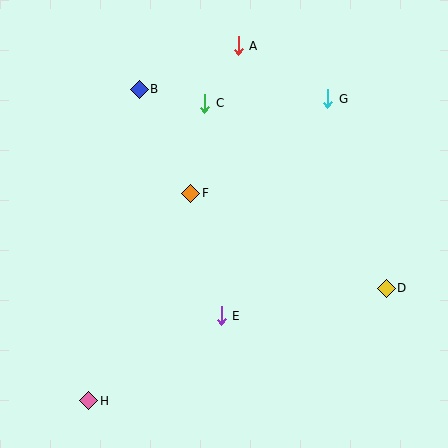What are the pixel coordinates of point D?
Point D is at (386, 288).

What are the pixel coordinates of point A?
Point A is at (238, 46).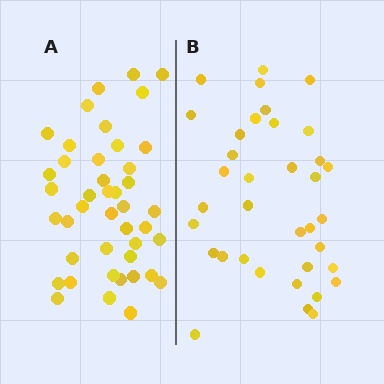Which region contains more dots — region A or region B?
Region A (the left region) has more dots.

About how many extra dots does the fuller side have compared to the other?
Region A has roughly 8 or so more dots than region B.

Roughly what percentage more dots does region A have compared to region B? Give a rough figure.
About 20% more.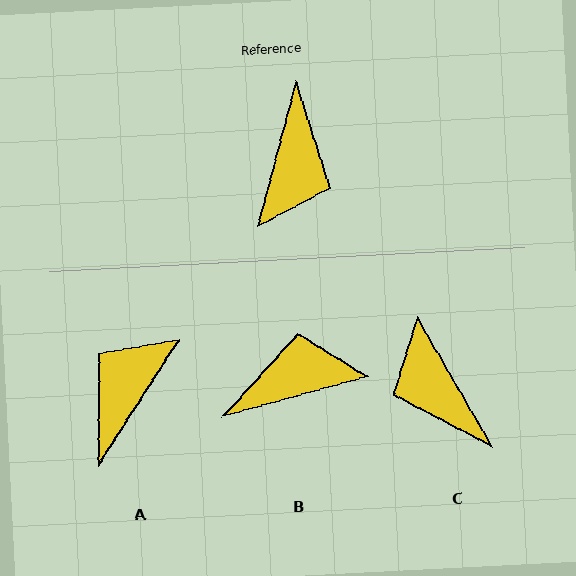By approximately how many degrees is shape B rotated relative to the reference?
Approximately 120 degrees counter-clockwise.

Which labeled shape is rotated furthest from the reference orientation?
A, about 162 degrees away.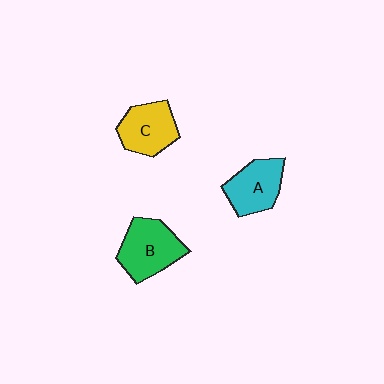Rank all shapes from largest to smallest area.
From largest to smallest: B (green), A (cyan), C (yellow).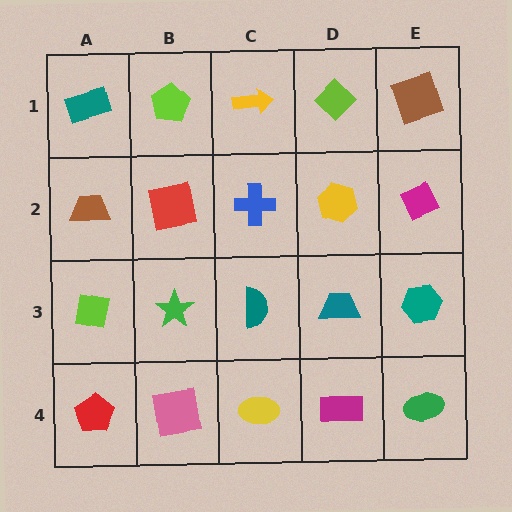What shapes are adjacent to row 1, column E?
A magenta diamond (row 2, column E), a lime diamond (row 1, column D).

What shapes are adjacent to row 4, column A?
A lime square (row 3, column A), a pink square (row 4, column B).